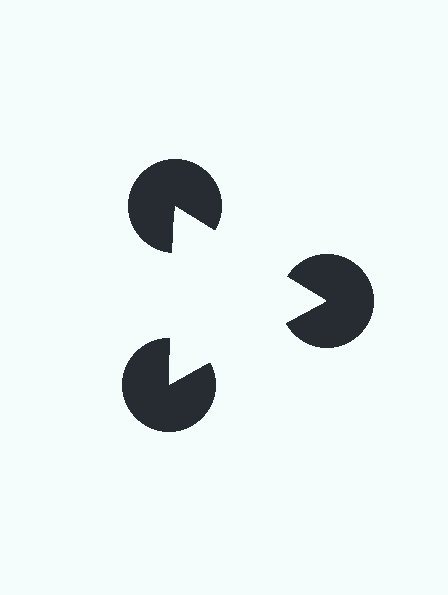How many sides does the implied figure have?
3 sides.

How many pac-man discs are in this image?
There are 3 — one at each vertex of the illusory triangle.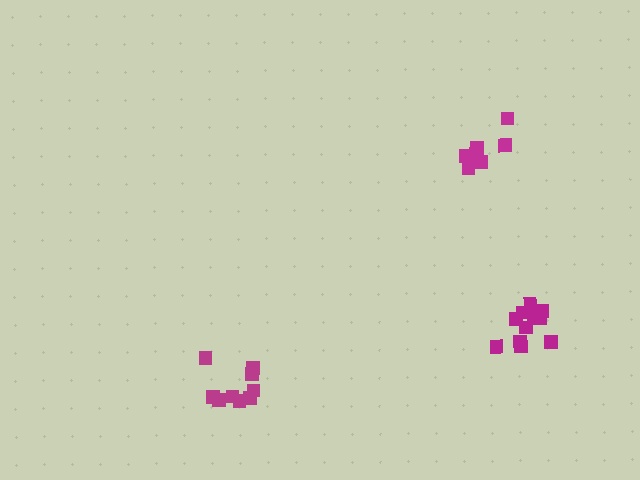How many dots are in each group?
Group 1: 9 dots, Group 2: 9 dots, Group 3: 12 dots (30 total).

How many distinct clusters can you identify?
There are 3 distinct clusters.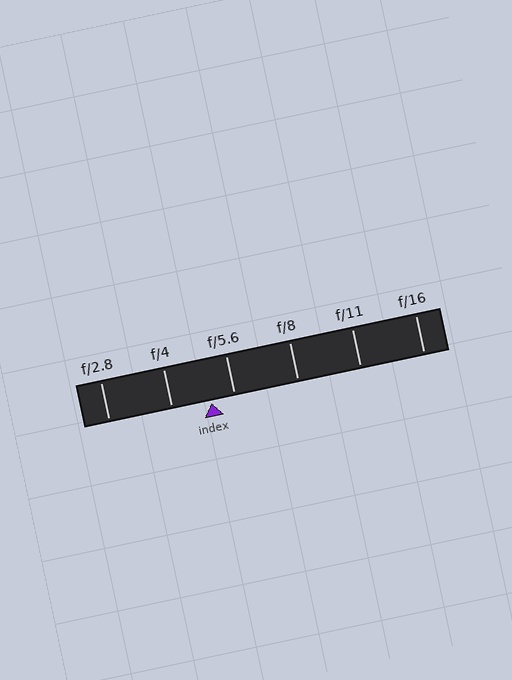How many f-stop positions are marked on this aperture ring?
There are 6 f-stop positions marked.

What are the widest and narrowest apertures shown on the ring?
The widest aperture shown is f/2.8 and the narrowest is f/16.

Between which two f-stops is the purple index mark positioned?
The index mark is between f/4 and f/5.6.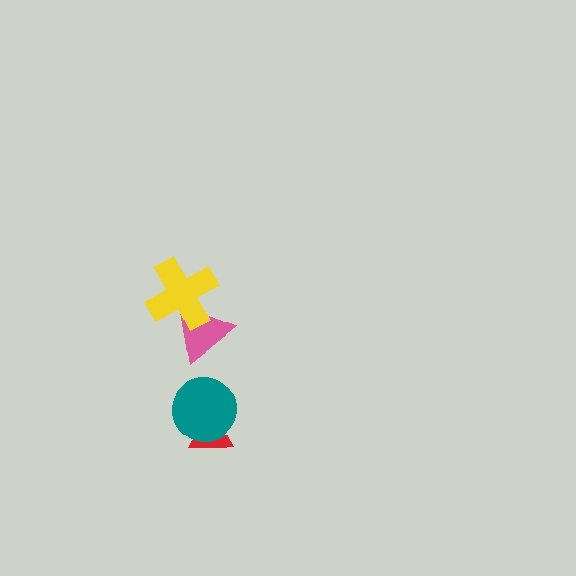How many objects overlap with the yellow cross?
1 object overlaps with the yellow cross.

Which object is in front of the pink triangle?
The yellow cross is in front of the pink triangle.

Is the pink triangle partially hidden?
Yes, it is partially covered by another shape.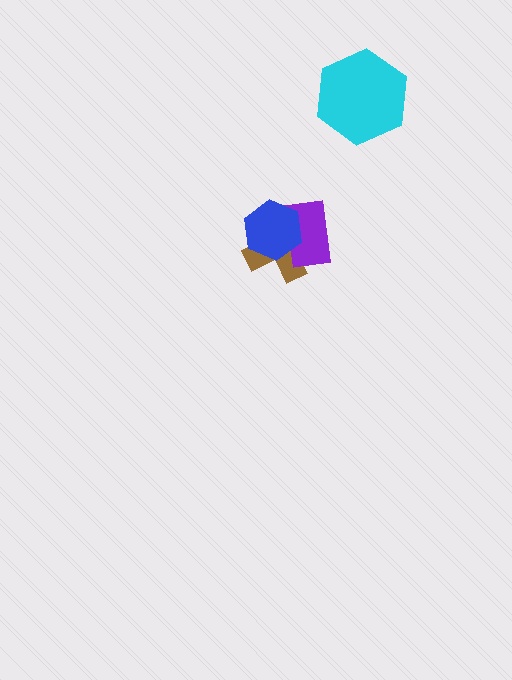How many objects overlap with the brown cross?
2 objects overlap with the brown cross.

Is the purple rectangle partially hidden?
Yes, it is partially covered by another shape.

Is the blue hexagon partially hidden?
No, no other shape covers it.